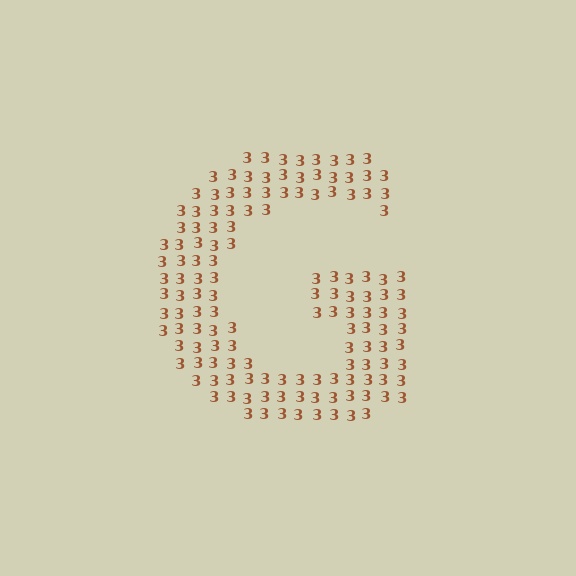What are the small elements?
The small elements are digit 3's.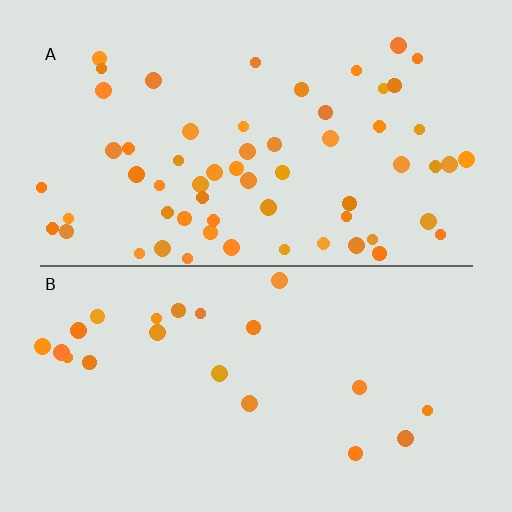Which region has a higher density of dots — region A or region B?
A (the top).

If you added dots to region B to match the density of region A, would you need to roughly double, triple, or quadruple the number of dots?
Approximately triple.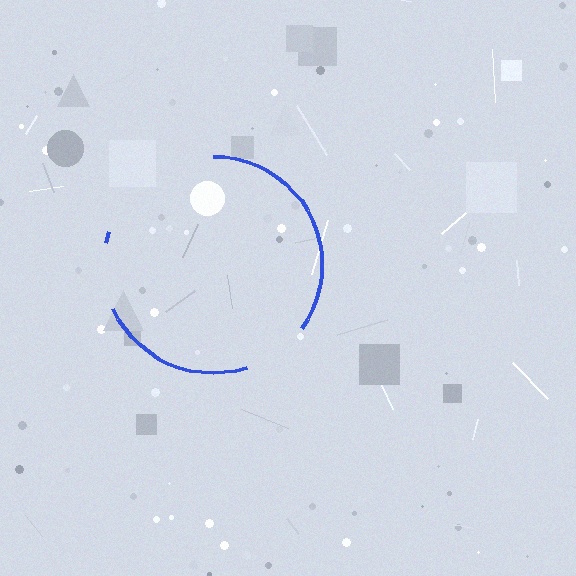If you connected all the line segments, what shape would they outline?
They would outline a circle.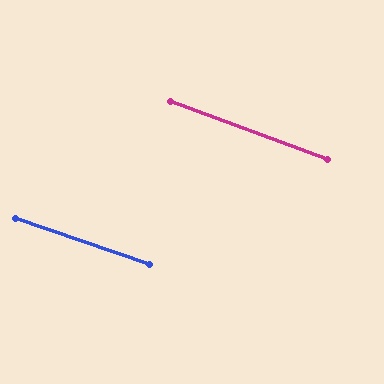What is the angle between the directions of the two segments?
Approximately 2 degrees.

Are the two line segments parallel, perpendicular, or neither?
Parallel — their directions differ by only 1.6°.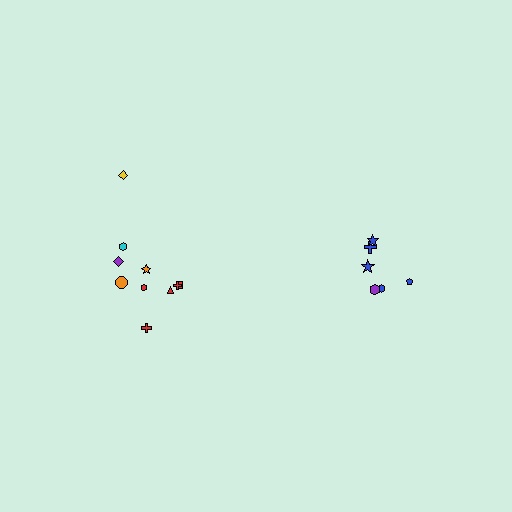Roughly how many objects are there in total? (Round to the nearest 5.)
Roughly 15 objects in total.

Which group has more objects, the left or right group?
The left group.